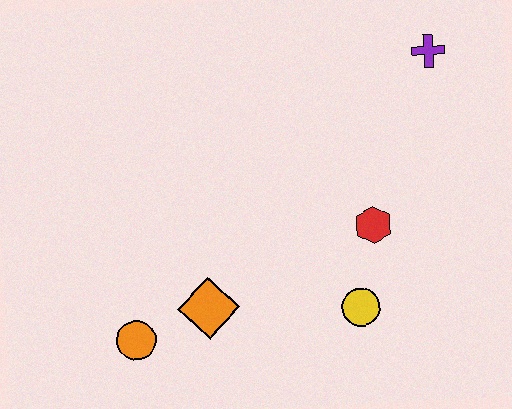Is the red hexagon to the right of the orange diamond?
Yes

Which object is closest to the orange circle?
The orange diamond is closest to the orange circle.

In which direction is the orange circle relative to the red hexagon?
The orange circle is to the left of the red hexagon.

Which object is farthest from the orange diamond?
The purple cross is farthest from the orange diamond.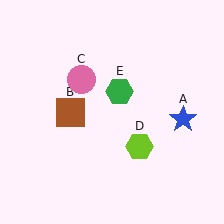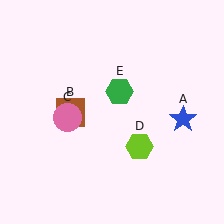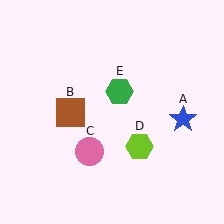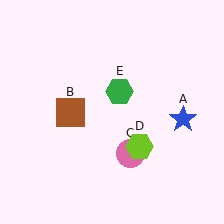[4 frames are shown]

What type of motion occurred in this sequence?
The pink circle (object C) rotated counterclockwise around the center of the scene.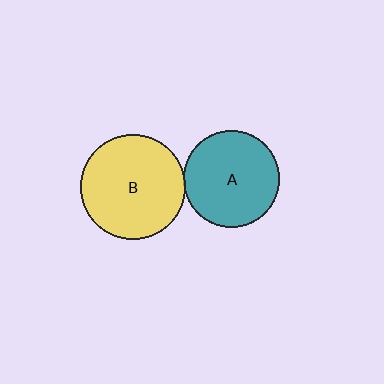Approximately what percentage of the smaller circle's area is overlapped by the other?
Approximately 5%.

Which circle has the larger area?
Circle B (yellow).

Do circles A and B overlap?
Yes.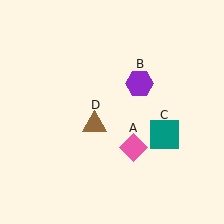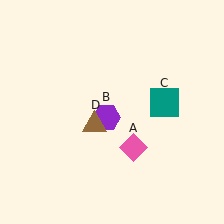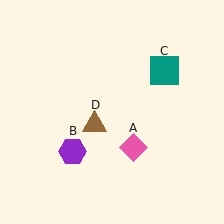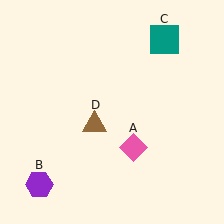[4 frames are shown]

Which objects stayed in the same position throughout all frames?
Pink diamond (object A) and brown triangle (object D) remained stationary.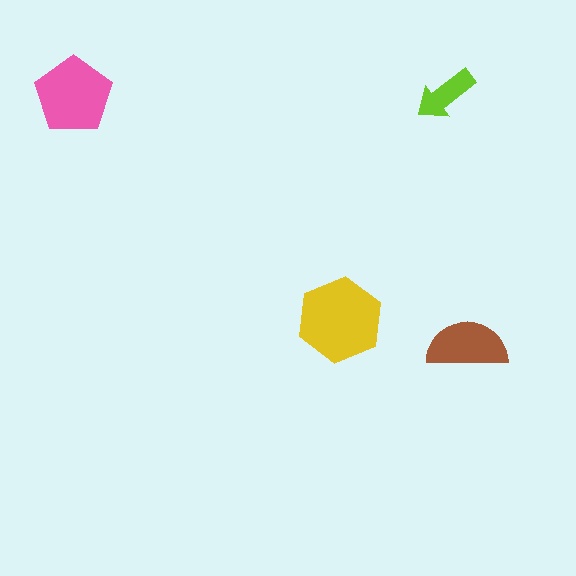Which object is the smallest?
The lime arrow.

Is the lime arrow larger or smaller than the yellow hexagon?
Smaller.